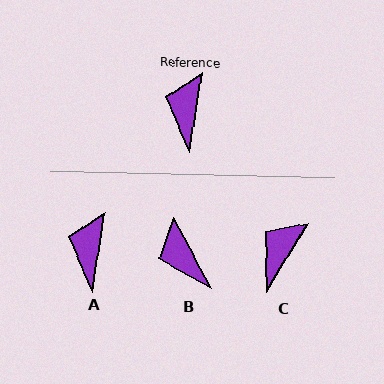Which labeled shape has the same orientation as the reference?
A.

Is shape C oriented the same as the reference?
No, it is off by about 23 degrees.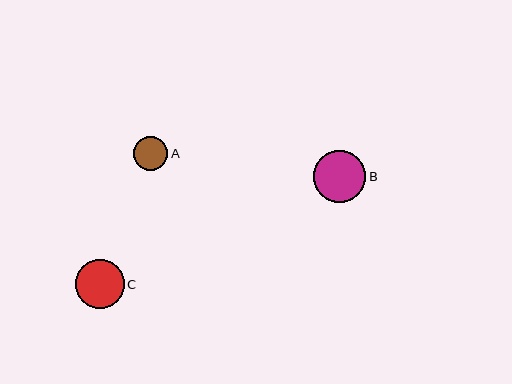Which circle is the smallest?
Circle A is the smallest with a size of approximately 34 pixels.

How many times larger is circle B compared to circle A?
Circle B is approximately 1.5 times the size of circle A.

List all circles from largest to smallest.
From largest to smallest: B, C, A.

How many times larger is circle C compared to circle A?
Circle C is approximately 1.4 times the size of circle A.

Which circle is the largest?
Circle B is the largest with a size of approximately 52 pixels.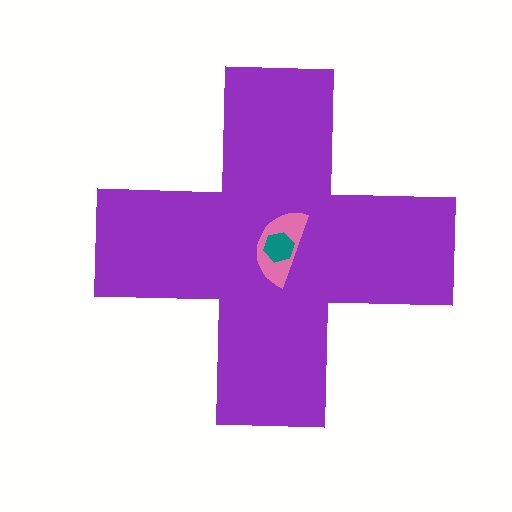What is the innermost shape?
The teal hexagon.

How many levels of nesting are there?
3.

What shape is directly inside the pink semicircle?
The teal hexagon.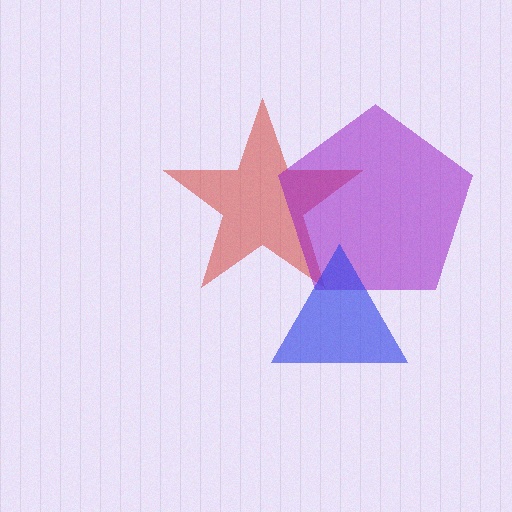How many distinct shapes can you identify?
There are 3 distinct shapes: a red star, a purple pentagon, a blue triangle.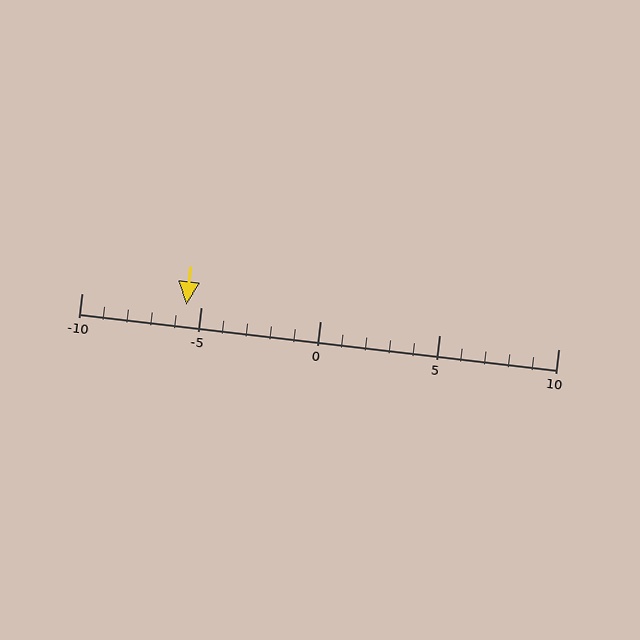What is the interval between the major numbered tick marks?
The major tick marks are spaced 5 units apart.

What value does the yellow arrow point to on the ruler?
The yellow arrow points to approximately -6.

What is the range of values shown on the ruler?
The ruler shows values from -10 to 10.